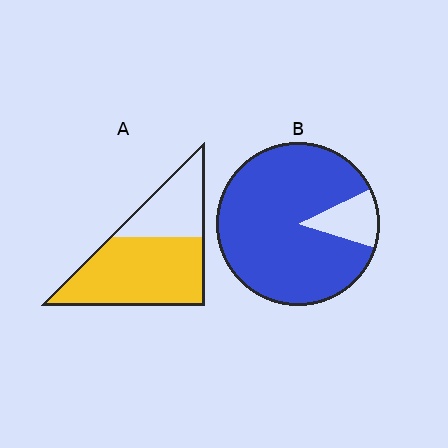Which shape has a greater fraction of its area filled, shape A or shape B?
Shape B.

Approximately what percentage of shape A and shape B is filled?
A is approximately 65% and B is approximately 90%.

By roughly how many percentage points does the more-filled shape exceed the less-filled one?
By roughly 20 percentage points (B over A).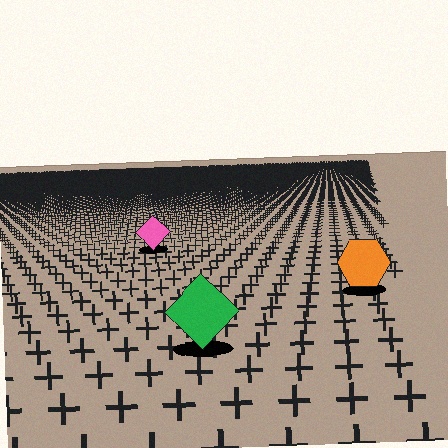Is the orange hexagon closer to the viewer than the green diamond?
No. The green diamond is closer — you can tell from the texture gradient: the ground texture is coarser near it.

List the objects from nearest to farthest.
From nearest to farthest: the green diamond, the orange hexagon, the pink diamond.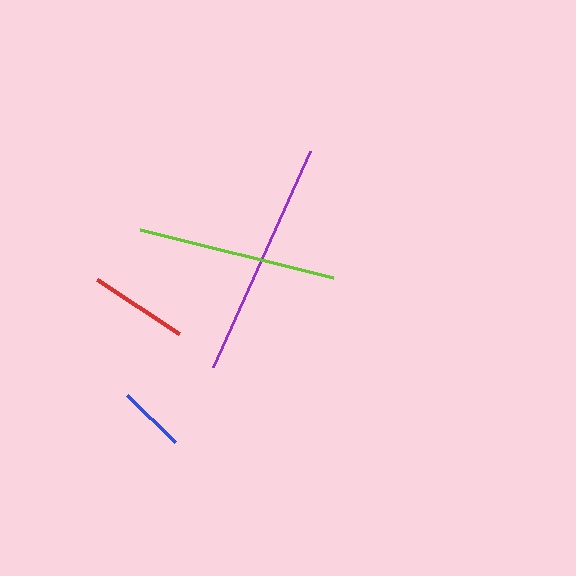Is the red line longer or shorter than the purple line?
The purple line is longer than the red line.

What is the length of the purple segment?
The purple segment is approximately 237 pixels long.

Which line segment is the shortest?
The blue line is the shortest at approximately 67 pixels.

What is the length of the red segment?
The red segment is approximately 98 pixels long.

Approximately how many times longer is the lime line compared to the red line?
The lime line is approximately 2.0 times the length of the red line.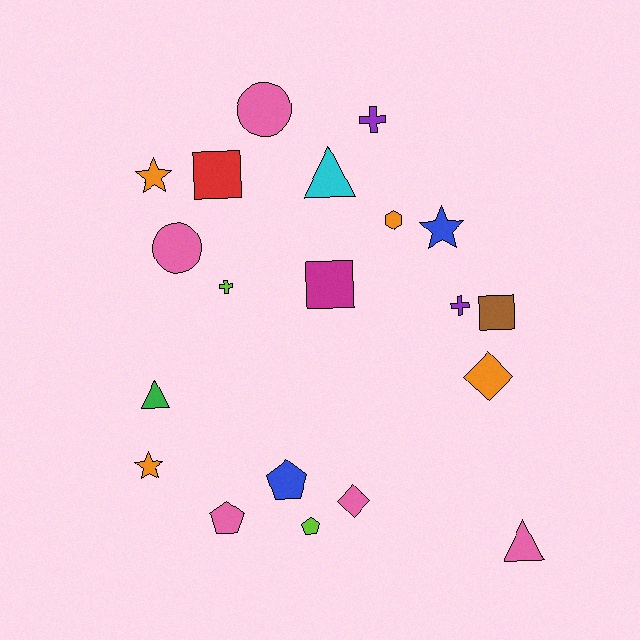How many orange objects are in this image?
There are 4 orange objects.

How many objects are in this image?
There are 20 objects.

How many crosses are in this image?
There are 3 crosses.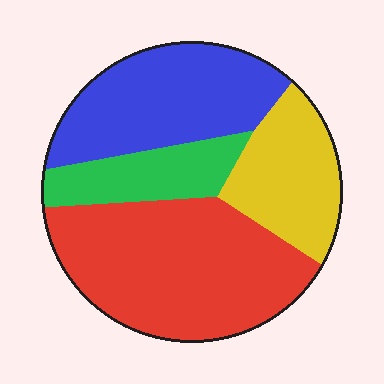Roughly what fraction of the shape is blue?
Blue covers about 30% of the shape.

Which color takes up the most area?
Red, at roughly 40%.